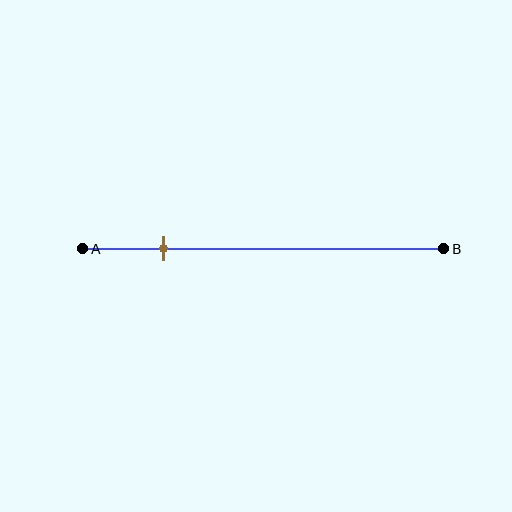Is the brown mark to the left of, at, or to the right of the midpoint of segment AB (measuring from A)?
The brown mark is to the left of the midpoint of segment AB.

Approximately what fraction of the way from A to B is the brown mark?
The brown mark is approximately 25% of the way from A to B.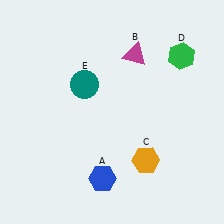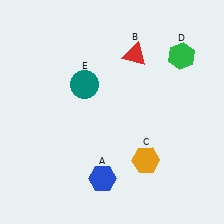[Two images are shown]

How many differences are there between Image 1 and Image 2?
There is 1 difference between the two images.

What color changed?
The triangle (B) changed from magenta in Image 1 to red in Image 2.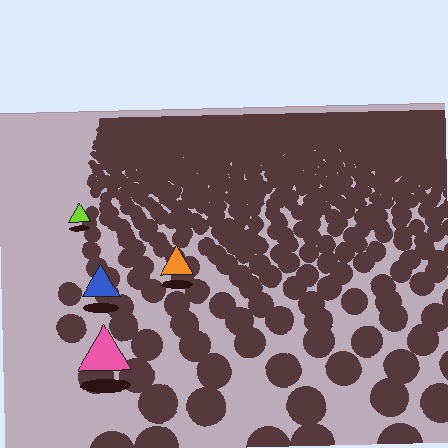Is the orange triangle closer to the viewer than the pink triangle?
No. The pink triangle is closer — you can tell from the texture gradient: the ground texture is coarser near it.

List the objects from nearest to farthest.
From nearest to farthest: the pink triangle, the blue triangle, the orange triangle, the lime triangle.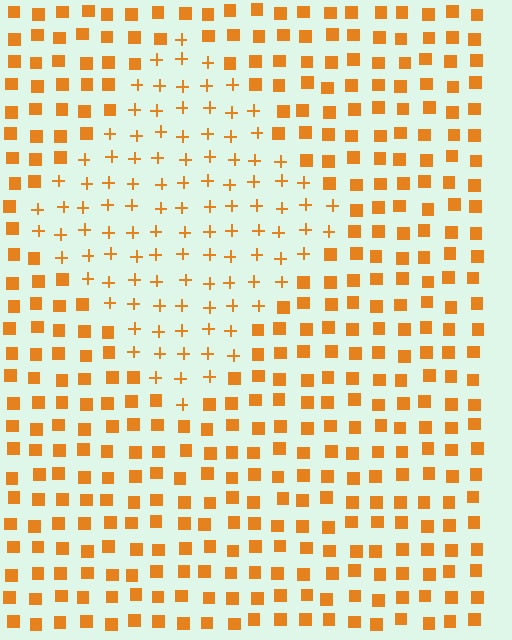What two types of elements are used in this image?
The image uses plus signs inside the diamond region and squares outside it.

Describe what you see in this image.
The image is filled with small orange elements arranged in a uniform grid. A diamond-shaped region contains plus signs, while the surrounding area contains squares. The boundary is defined purely by the change in element shape.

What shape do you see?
I see a diamond.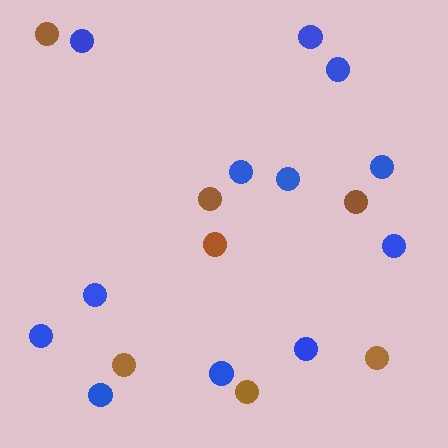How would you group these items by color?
There are 2 groups: one group of blue circles (12) and one group of brown circles (7).